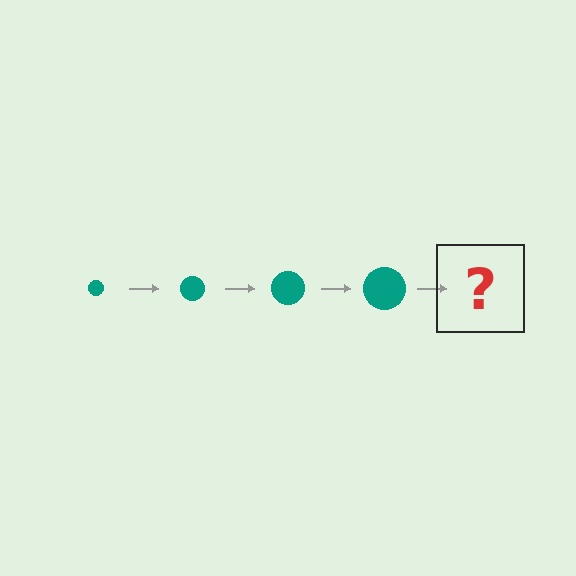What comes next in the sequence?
The next element should be a teal circle, larger than the previous one.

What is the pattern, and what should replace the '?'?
The pattern is that the circle gets progressively larger each step. The '?' should be a teal circle, larger than the previous one.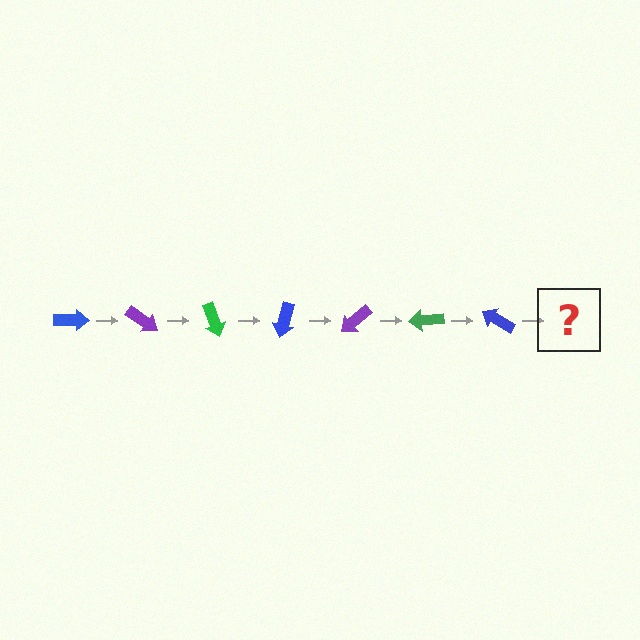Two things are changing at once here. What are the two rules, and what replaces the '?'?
The two rules are that it rotates 35 degrees each step and the color cycles through blue, purple, and green. The '?' should be a purple arrow, rotated 245 degrees from the start.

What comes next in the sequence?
The next element should be a purple arrow, rotated 245 degrees from the start.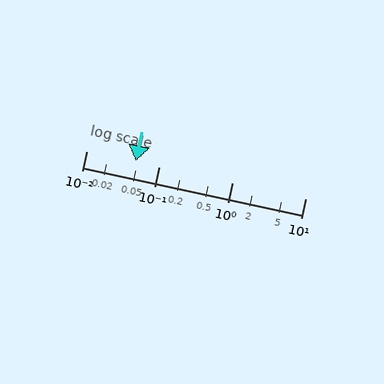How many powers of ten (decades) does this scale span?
The scale spans 3 decades, from 0.01 to 10.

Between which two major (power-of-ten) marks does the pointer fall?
The pointer is between 0.01 and 0.1.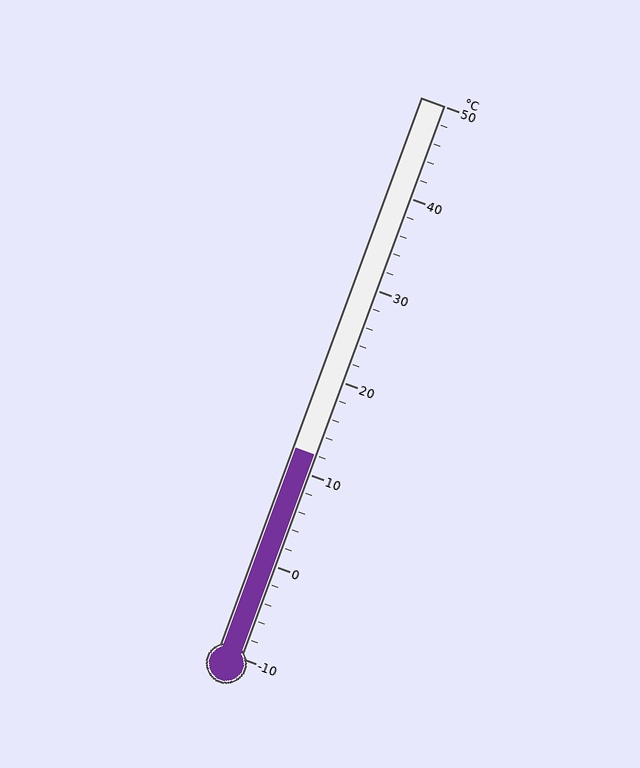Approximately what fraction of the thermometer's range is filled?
The thermometer is filled to approximately 35% of its range.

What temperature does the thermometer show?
The thermometer shows approximately 12°C.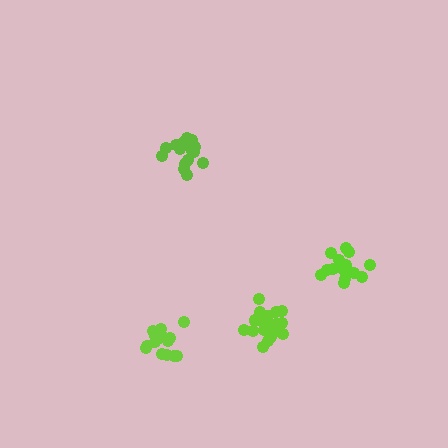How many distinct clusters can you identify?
There are 4 distinct clusters.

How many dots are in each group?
Group 1: 21 dots, Group 2: 15 dots, Group 3: 19 dots, Group 4: 19 dots (74 total).